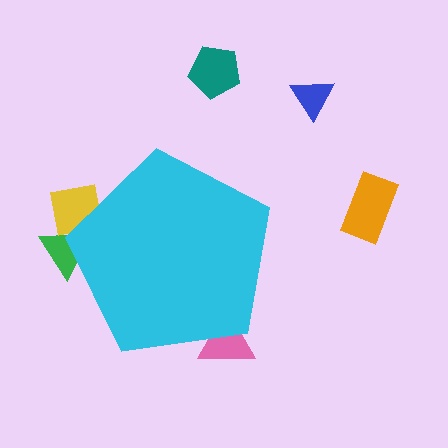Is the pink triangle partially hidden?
Yes, the pink triangle is partially hidden behind the cyan pentagon.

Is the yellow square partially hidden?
Yes, the yellow square is partially hidden behind the cyan pentagon.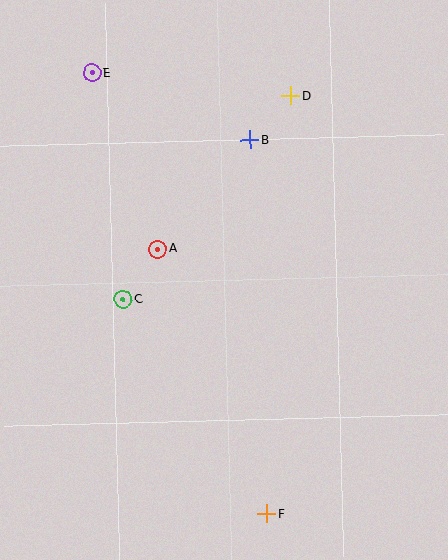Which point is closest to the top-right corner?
Point D is closest to the top-right corner.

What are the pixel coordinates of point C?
Point C is at (123, 300).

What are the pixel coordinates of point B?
Point B is at (250, 140).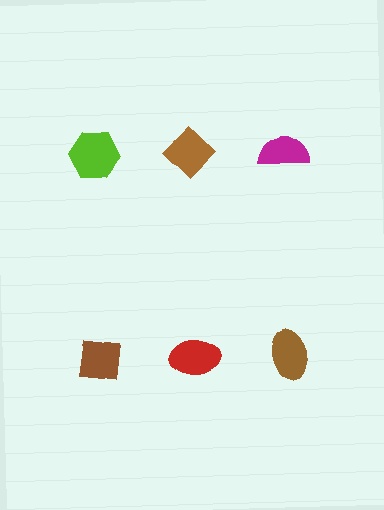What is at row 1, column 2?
A brown diamond.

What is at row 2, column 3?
A brown ellipse.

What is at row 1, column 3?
A magenta semicircle.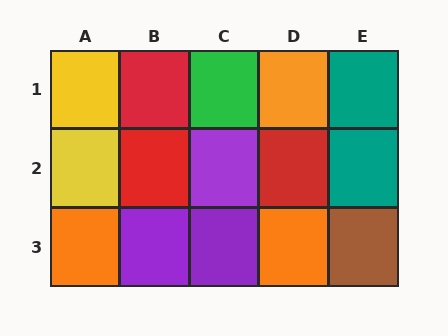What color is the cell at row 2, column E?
Teal.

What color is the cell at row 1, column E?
Teal.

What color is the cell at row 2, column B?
Red.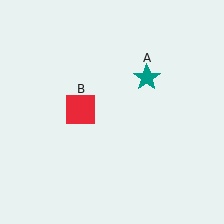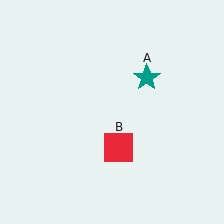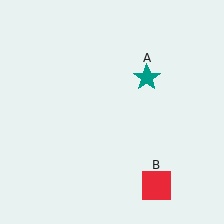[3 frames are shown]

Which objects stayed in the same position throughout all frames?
Teal star (object A) remained stationary.